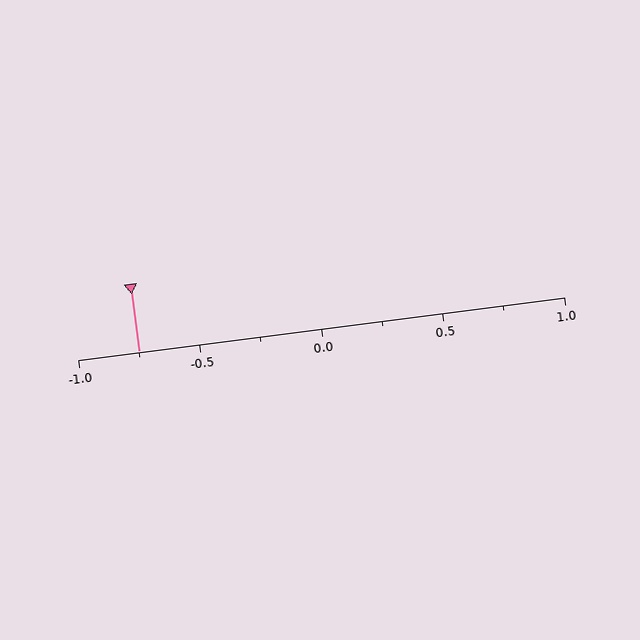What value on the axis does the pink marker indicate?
The marker indicates approximately -0.75.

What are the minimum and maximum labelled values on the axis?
The axis runs from -1.0 to 1.0.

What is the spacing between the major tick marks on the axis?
The major ticks are spaced 0.5 apart.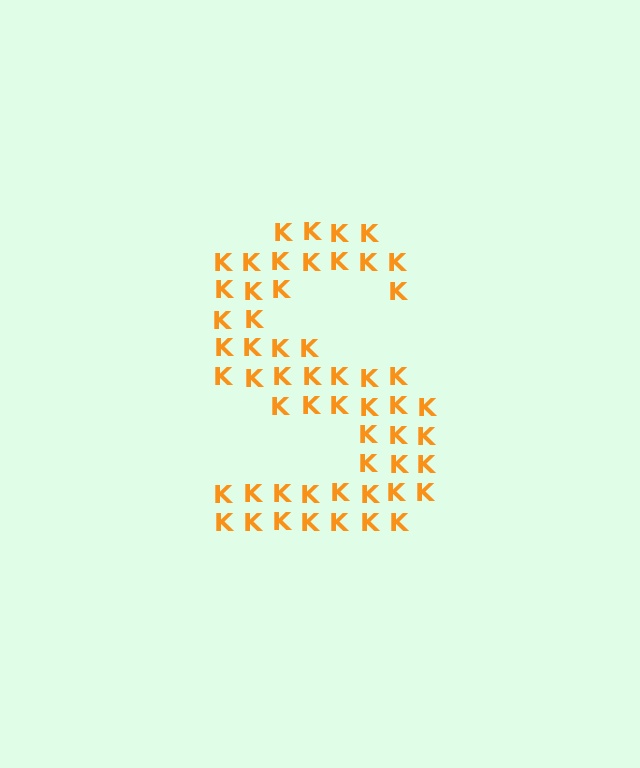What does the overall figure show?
The overall figure shows the letter S.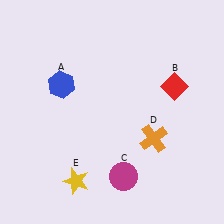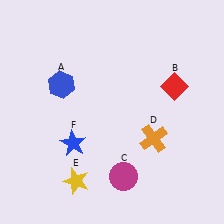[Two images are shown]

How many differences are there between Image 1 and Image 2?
There is 1 difference between the two images.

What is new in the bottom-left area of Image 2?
A blue star (F) was added in the bottom-left area of Image 2.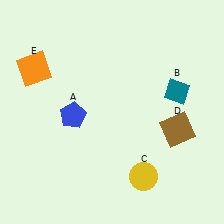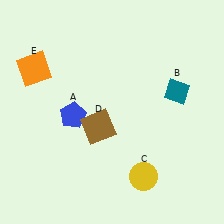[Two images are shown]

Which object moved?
The brown square (D) moved left.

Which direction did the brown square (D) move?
The brown square (D) moved left.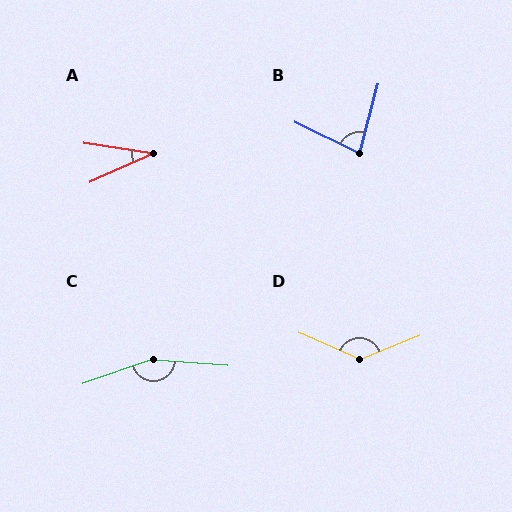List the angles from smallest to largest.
A (33°), B (78°), D (134°), C (157°).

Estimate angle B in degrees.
Approximately 78 degrees.